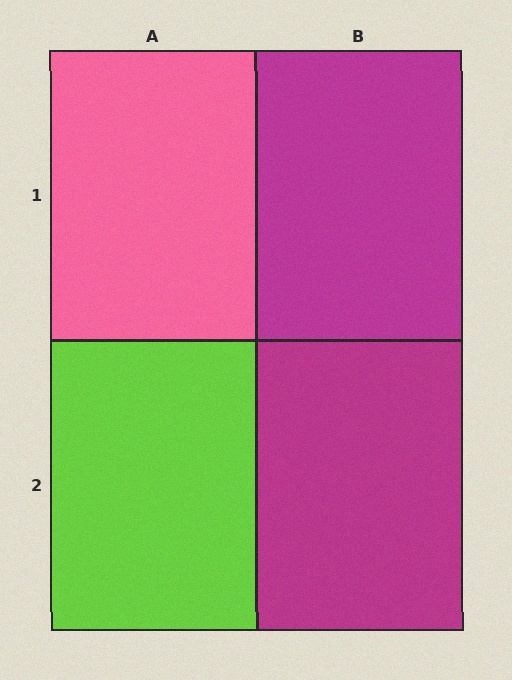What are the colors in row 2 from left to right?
Lime, magenta.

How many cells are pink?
1 cell is pink.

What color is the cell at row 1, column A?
Pink.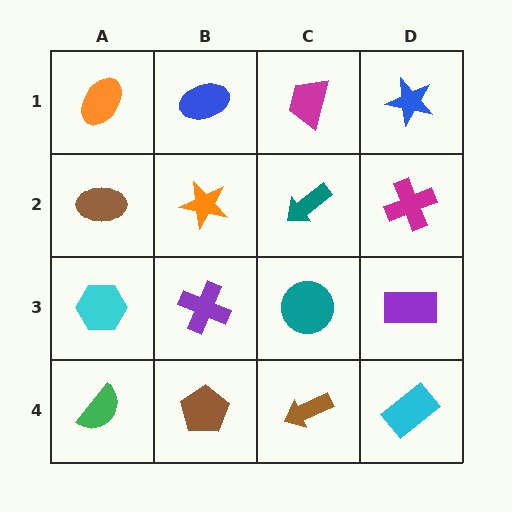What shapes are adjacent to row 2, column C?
A magenta trapezoid (row 1, column C), a teal circle (row 3, column C), an orange star (row 2, column B), a magenta cross (row 2, column D).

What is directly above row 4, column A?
A cyan hexagon.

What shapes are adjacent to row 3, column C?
A teal arrow (row 2, column C), a brown arrow (row 4, column C), a purple cross (row 3, column B), a purple rectangle (row 3, column D).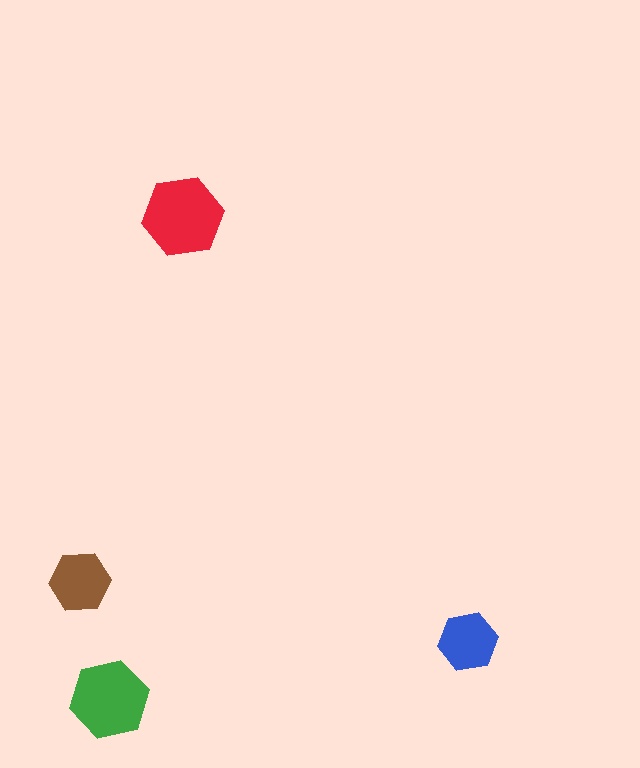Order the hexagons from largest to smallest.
the red one, the green one, the brown one, the blue one.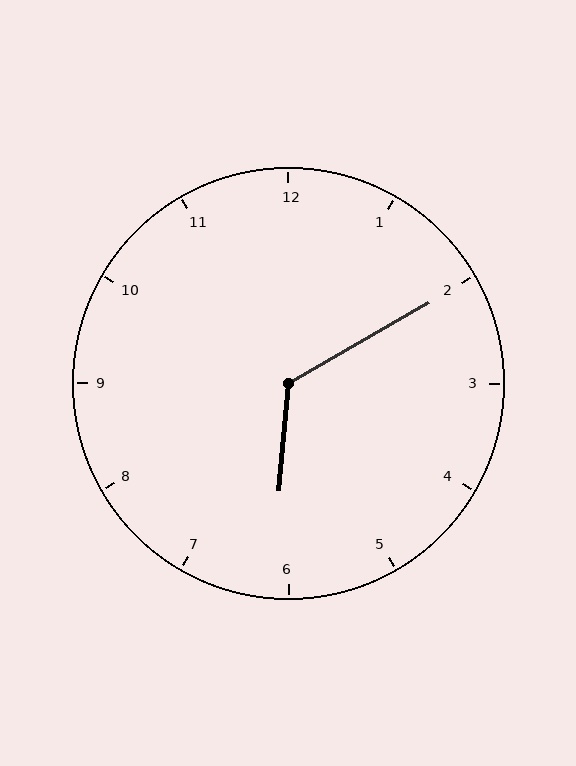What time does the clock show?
6:10.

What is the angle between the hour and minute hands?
Approximately 125 degrees.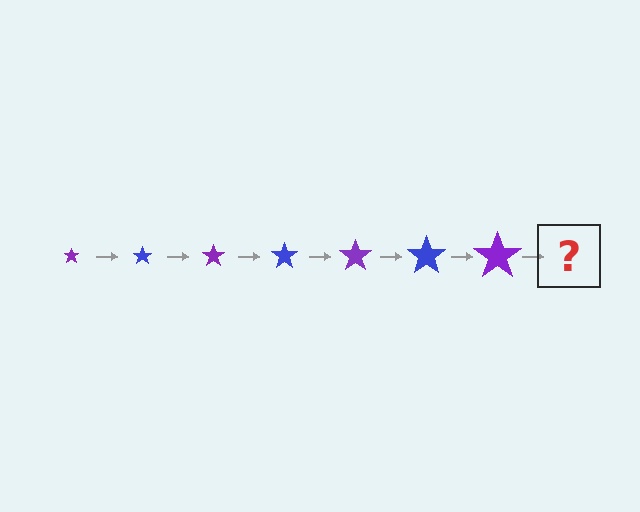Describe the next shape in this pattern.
It should be a blue star, larger than the previous one.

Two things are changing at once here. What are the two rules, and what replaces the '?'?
The two rules are that the star grows larger each step and the color cycles through purple and blue. The '?' should be a blue star, larger than the previous one.